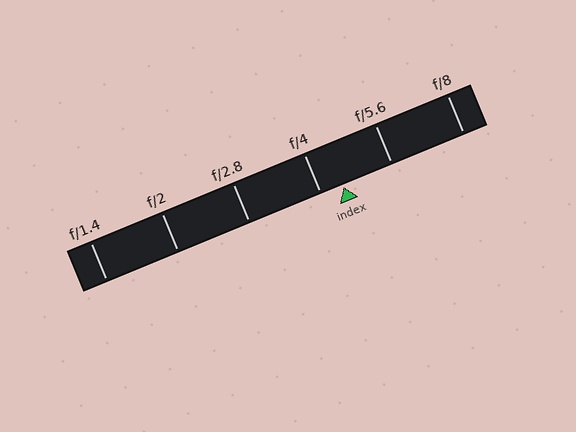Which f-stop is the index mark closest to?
The index mark is closest to f/4.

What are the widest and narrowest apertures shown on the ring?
The widest aperture shown is f/1.4 and the narrowest is f/8.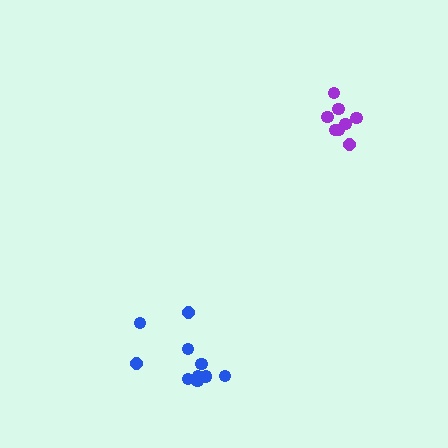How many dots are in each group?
Group 1: 10 dots, Group 2: 8 dots (18 total).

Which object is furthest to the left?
The blue cluster is leftmost.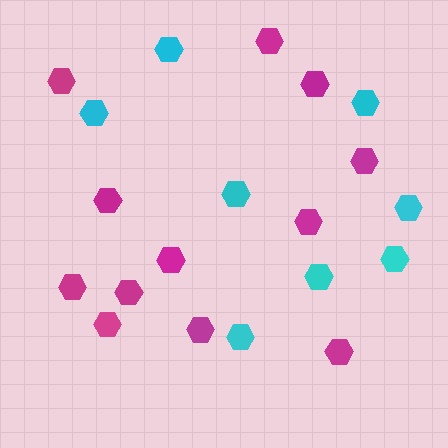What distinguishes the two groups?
There are 2 groups: one group of magenta hexagons (12) and one group of cyan hexagons (8).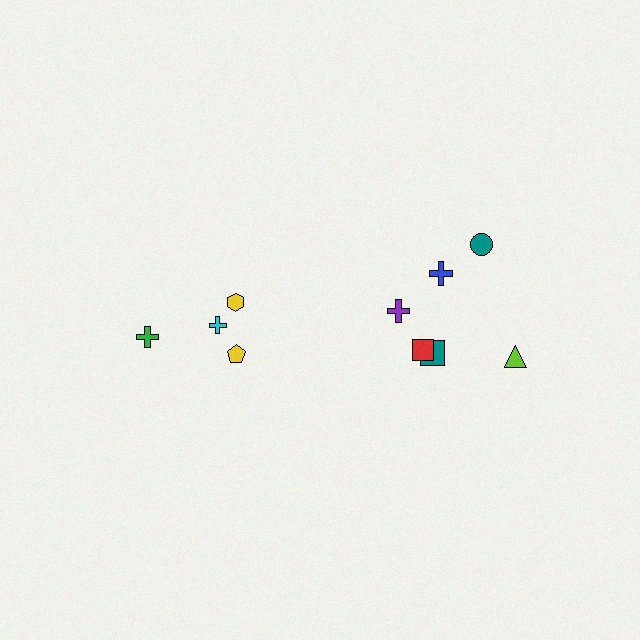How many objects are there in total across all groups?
There are 10 objects.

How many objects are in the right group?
There are 6 objects.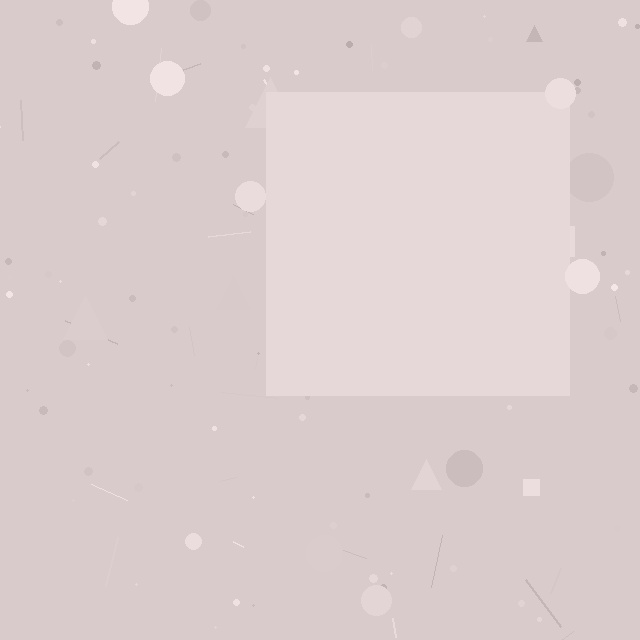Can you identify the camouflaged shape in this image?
The camouflaged shape is a square.